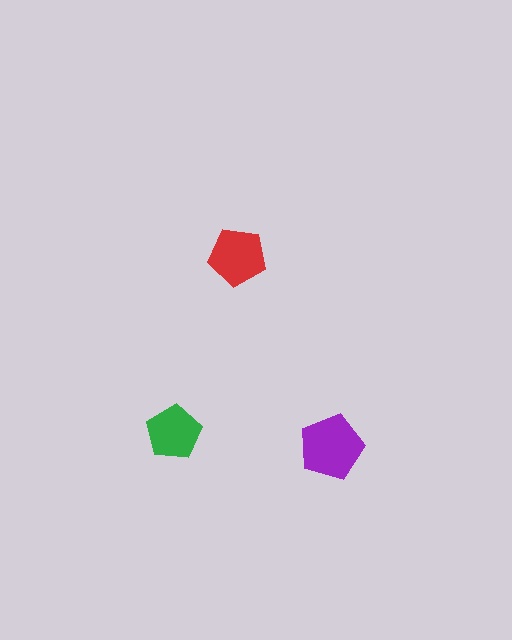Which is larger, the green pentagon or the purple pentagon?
The purple one.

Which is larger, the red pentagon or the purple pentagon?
The purple one.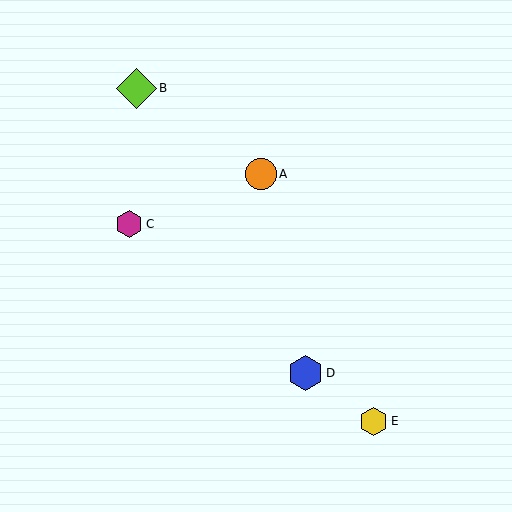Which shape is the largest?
The lime diamond (labeled B) is the largest.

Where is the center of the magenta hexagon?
The center of the magenta hexagon is at (129, 224).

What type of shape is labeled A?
Shape A is an orange circle.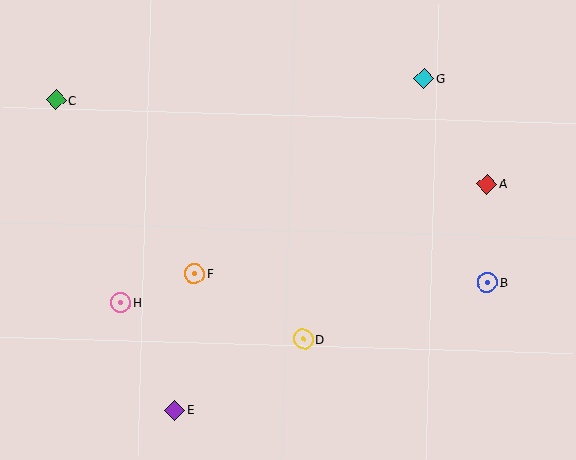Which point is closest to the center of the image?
Point F at (195, 274) is closest to the center.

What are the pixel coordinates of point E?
Point E is at (175, 410).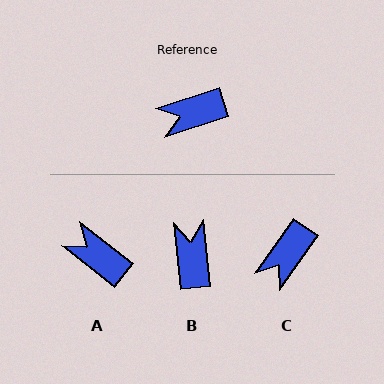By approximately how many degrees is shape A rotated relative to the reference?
Approximately 55 degrees clockwise.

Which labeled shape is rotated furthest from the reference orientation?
B, about 102 degrees away.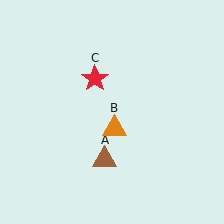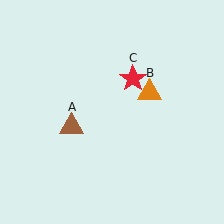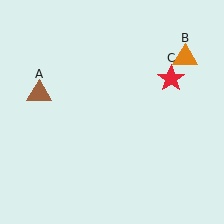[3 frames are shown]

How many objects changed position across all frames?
3 objects changed position: brown triangle (object A), orange triangle (object B), red star (object C).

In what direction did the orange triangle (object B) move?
The orange triangle (object B) moved up and to the right.